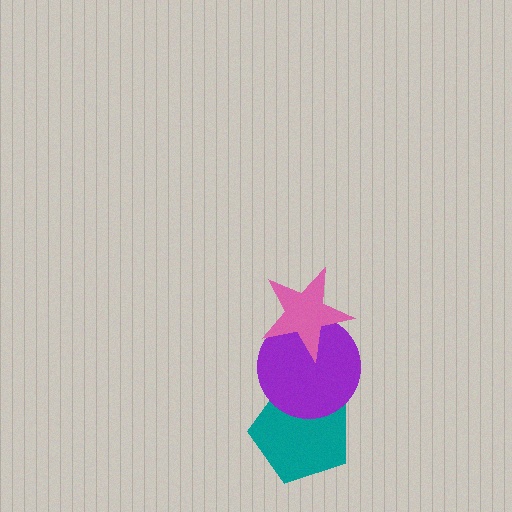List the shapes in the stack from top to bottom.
From top to bottom: the pink star, the purple circle, the teal pentagon.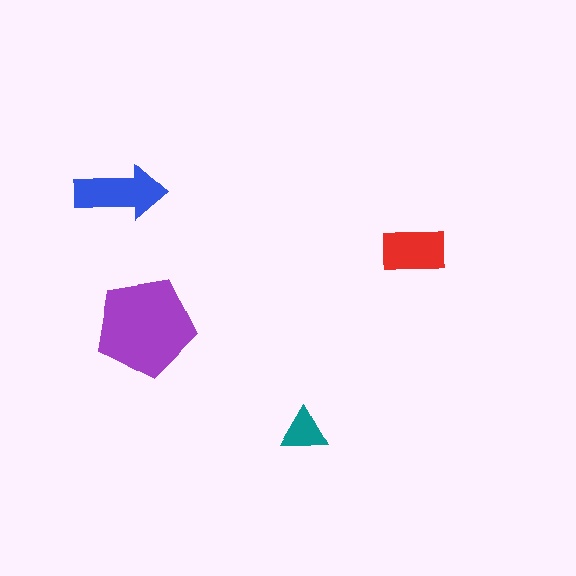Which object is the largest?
The purple pentagon.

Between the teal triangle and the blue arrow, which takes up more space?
The blue arrow.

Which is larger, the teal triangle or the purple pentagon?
The purple pentagon.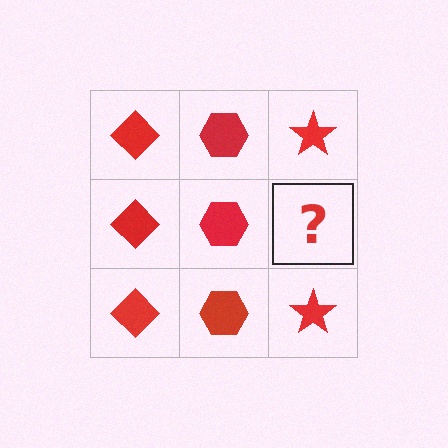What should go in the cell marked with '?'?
The missing cell should contain a red star.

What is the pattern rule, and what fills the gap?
The rule is that each column has a consistent shape. The gap should be filled with a red star.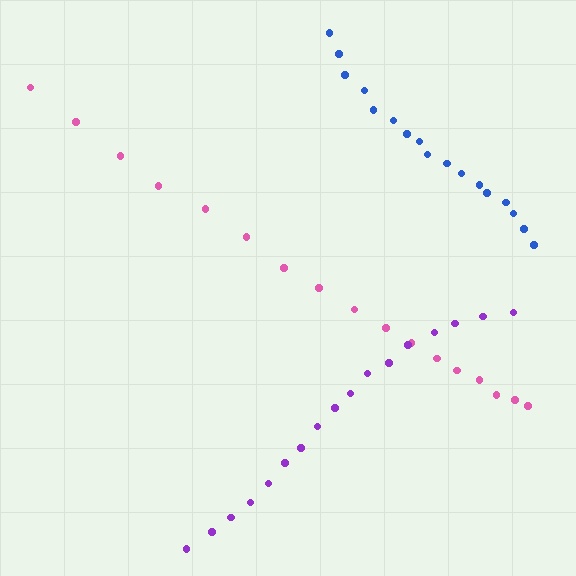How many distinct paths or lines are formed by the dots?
There are 3 distinct paths.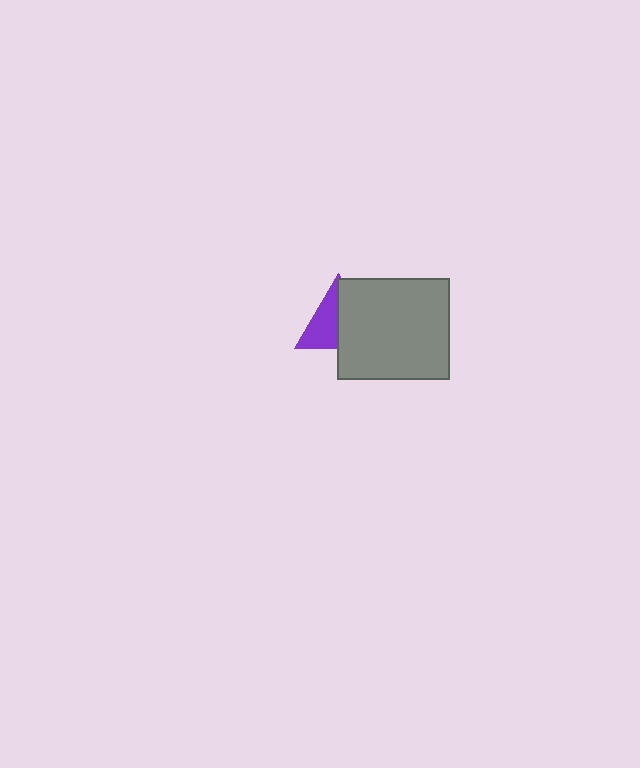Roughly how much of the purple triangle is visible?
About half of it is visible (roughly 49%).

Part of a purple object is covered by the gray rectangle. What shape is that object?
It is a triangle.